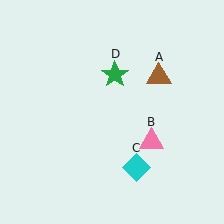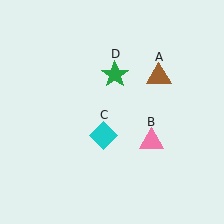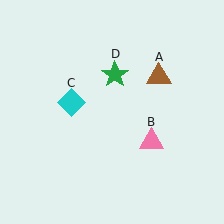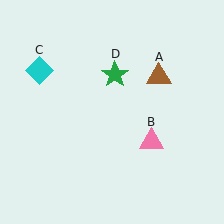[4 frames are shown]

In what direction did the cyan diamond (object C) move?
The cyan diamond (object C) moved up and to the left.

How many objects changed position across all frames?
1 object changed position: cyan diamond (object C).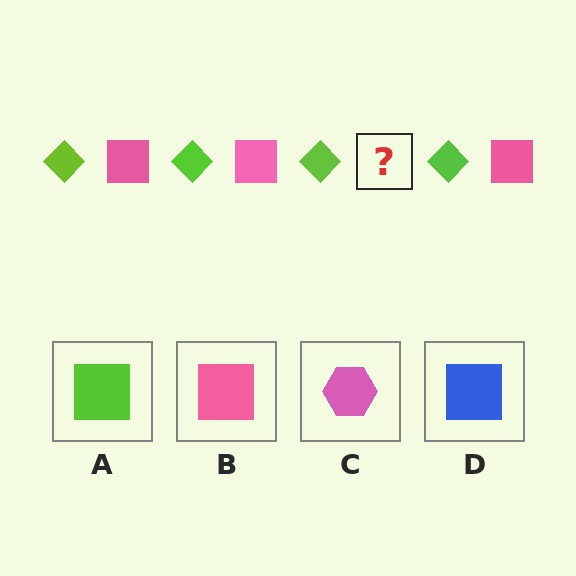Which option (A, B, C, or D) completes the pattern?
B.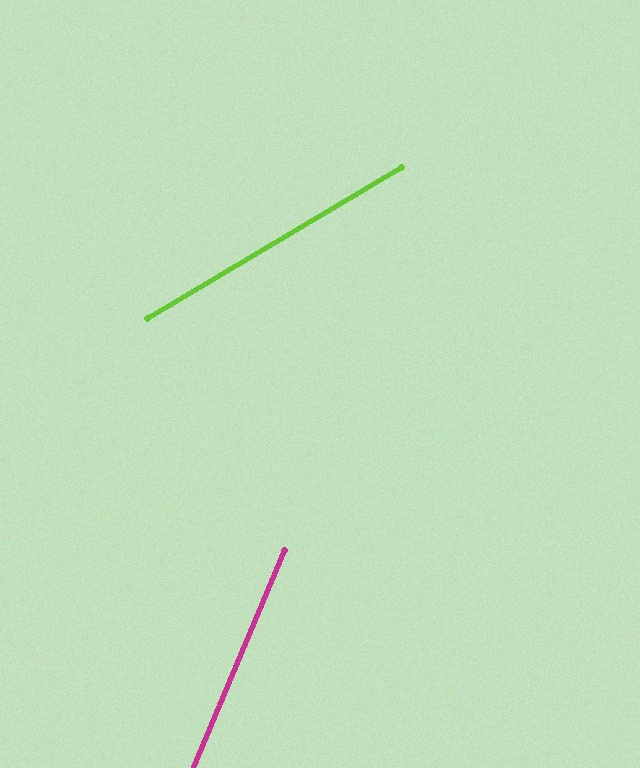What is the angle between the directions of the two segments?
Approximately 37 degrees.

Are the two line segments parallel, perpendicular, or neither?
Neither parallel nor perpendicular — they differ by about 37°.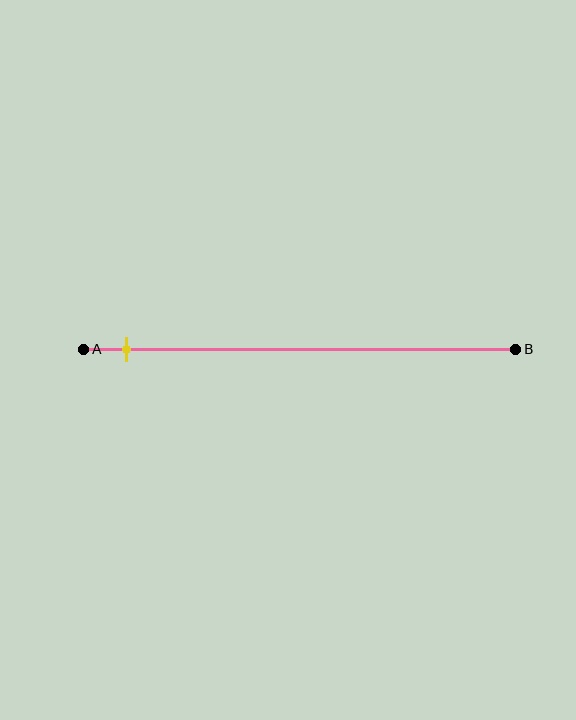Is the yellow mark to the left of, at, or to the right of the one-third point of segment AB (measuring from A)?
The yellow mark is to the left of the one-third point of segment AB.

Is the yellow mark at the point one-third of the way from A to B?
No, the mark is at about 10% from A, not at the 33% one-third point.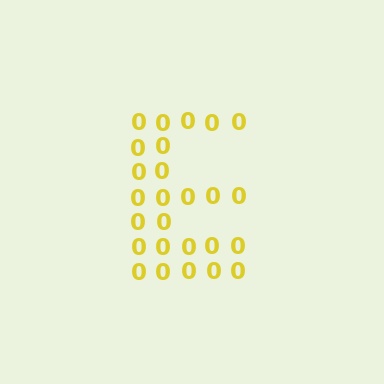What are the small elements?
The small elements are digit 0's.